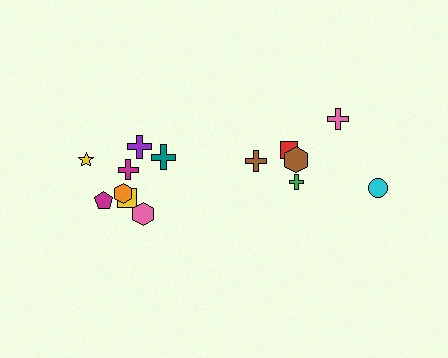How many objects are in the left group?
There are 8 objects.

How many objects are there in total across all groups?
There are 14 objects.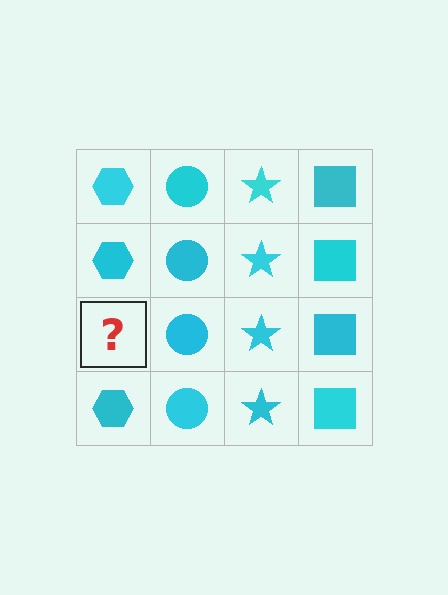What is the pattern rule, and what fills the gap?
The rule is that each column has a consistent shape. The gap should be filled with a cyan hexagon.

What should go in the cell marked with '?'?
The missing cell should contain a cyan hexagon.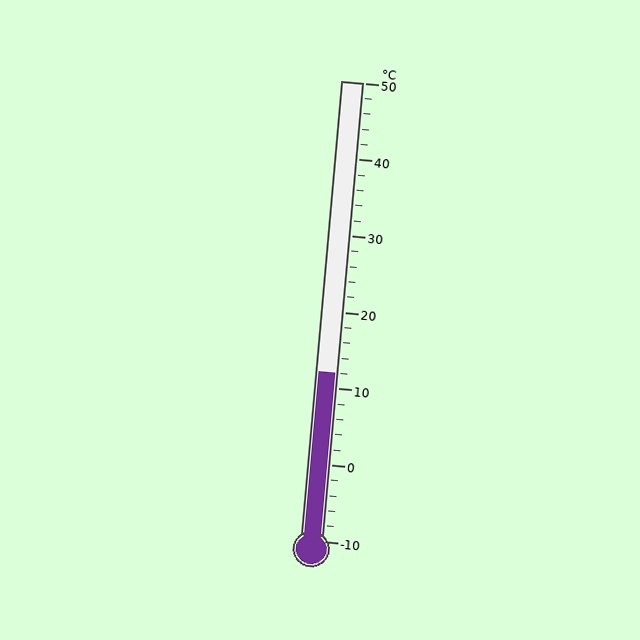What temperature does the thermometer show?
The thermometer shows approximately 12°C.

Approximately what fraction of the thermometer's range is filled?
The thermometer is filled to approximately 35% of its range.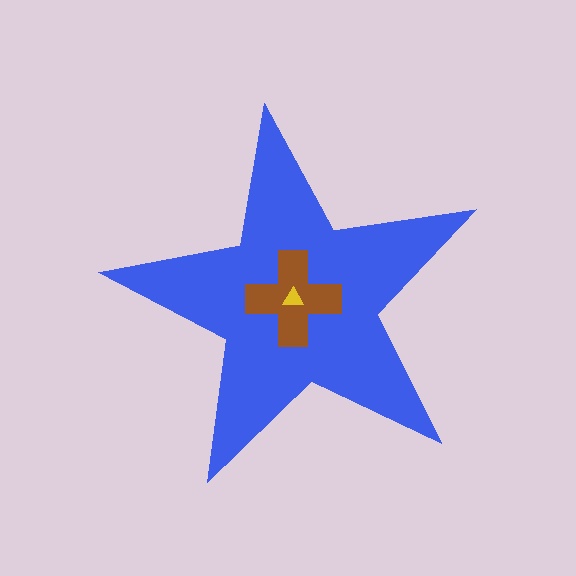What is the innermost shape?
The yellow triangle.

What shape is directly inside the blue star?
The brown cross.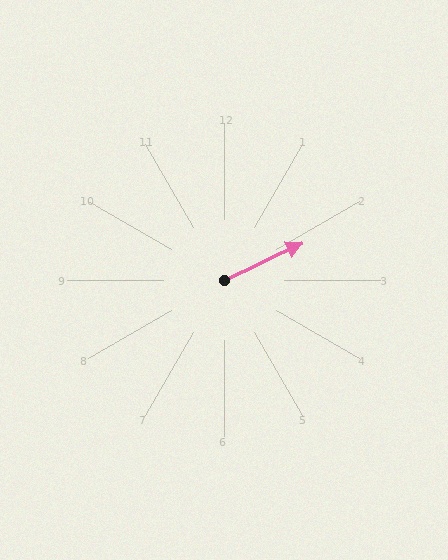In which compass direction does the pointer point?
Northeast.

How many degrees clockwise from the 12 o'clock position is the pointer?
Approximately 65 degrees.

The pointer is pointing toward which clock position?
Roughly 2 o'clock.